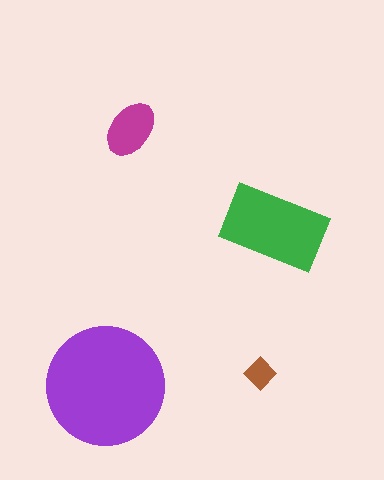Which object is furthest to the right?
The green rectangle is rightmost.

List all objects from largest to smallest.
The purple circle, the green rectangle, the magenta ellipse, the brown diamond.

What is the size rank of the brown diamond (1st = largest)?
4th.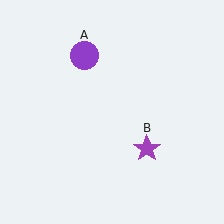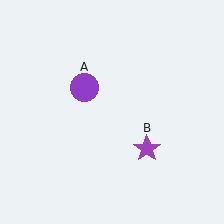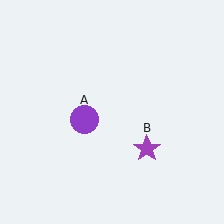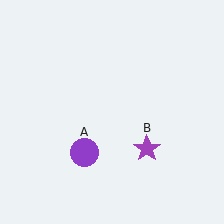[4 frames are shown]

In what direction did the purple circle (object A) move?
The purple circle (object A) moved down.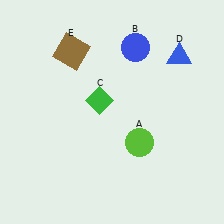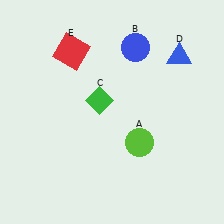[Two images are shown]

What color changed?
The square (E) changed from brown in Image 1 to red in Image 2.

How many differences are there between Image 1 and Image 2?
There is 1 difference between the two images.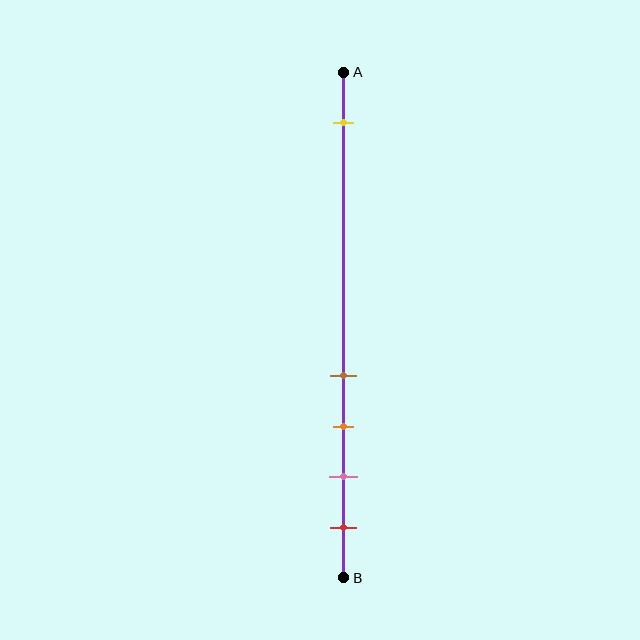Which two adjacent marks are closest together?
The brown and orange marks are the closest adjacent pair.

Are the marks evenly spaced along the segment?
No, the marks are not evenly spaced.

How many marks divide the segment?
There are 5 marks dividing the segment.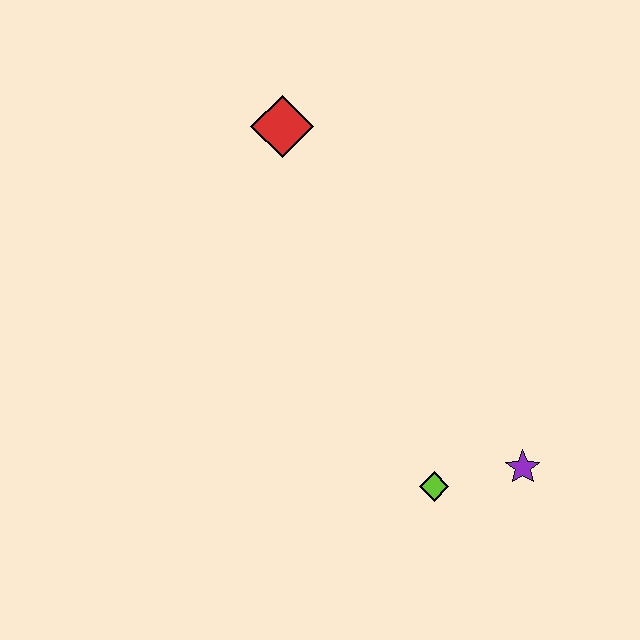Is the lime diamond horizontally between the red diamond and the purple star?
Yes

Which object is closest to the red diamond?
The lime diamond is closest to the red diamond.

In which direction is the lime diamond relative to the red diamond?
The lime diamond is below the red diamond.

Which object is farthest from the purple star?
The red diamond is farthest from the purple star.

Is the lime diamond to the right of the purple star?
No